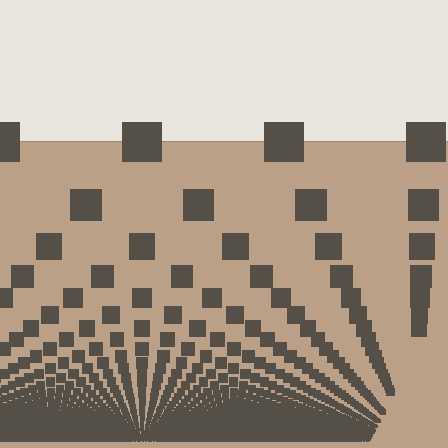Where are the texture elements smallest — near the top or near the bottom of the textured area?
Near the bottom.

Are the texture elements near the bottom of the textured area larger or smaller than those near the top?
Smaller. The gradient is inverted — elements near the bottom are smaller and denser.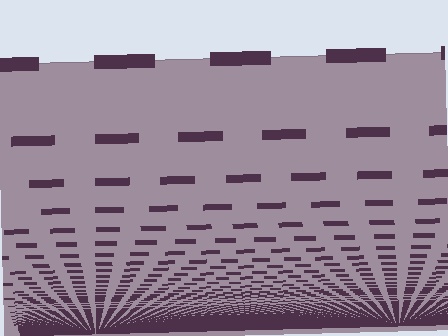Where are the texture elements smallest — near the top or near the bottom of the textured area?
Near the bottom.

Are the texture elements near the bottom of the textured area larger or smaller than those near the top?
Smaller. The gradient is inverted — elements near the bottom are smaller and denser.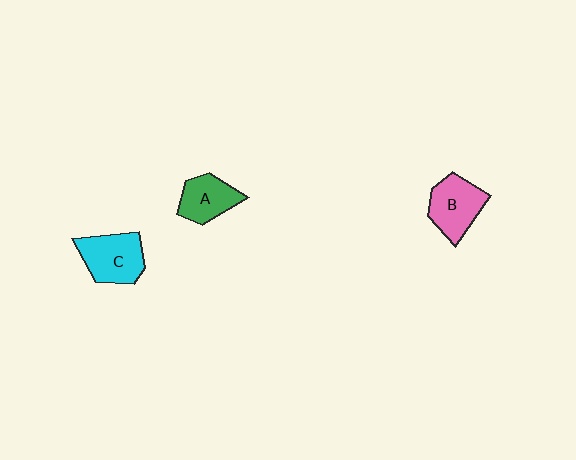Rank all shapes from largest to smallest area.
From largest to smallest: C (cyan), B (pink), A (green).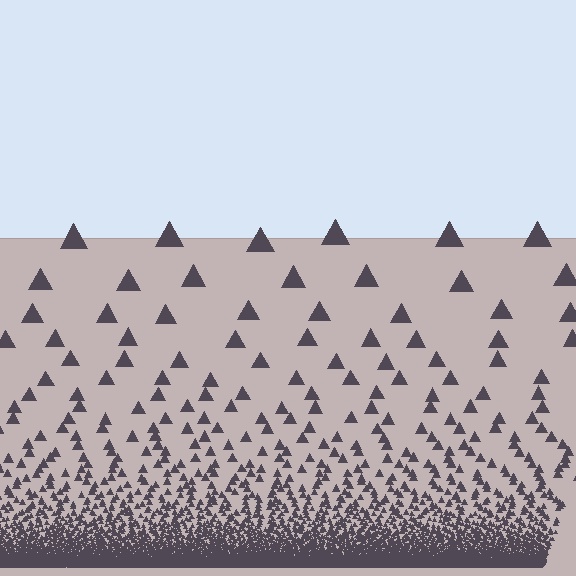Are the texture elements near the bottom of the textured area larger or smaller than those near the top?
Smaller. The gradient is inverted — elements near the bottom are smaller and denser.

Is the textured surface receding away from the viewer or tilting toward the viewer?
The surface appears to tilt toward the viewer. Texture elements get larger and sparser toward the top.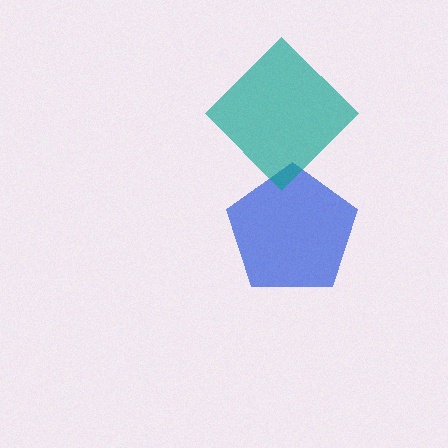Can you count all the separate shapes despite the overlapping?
Yes, there are 2 separate shapes.